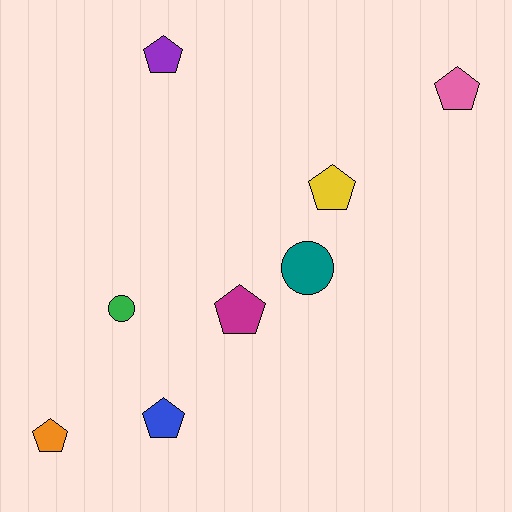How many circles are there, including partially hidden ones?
There are 2 circles.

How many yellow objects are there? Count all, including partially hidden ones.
There is 1 yellow object.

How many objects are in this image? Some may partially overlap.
There are 8 objects.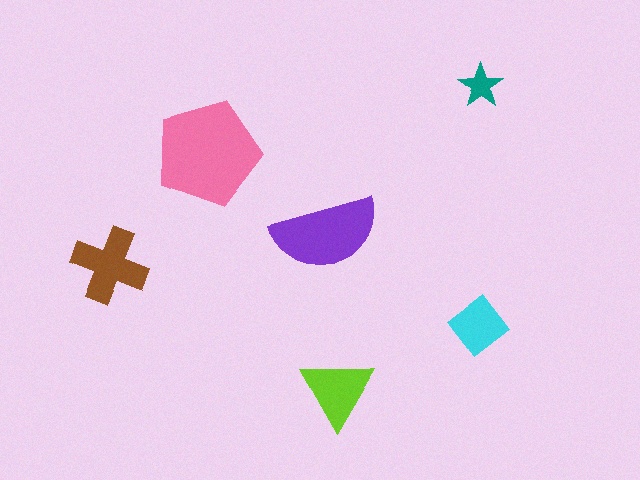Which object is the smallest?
The teal star.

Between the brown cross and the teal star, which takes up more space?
The brown cross.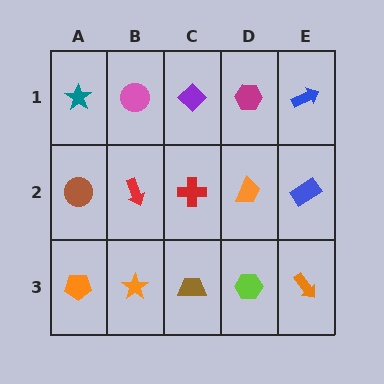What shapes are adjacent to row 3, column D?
An orange trapezoid (row 2, column D), a brown trapezoid (row 3, column C), an orange arrow (row 3, column E).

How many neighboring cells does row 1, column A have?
2.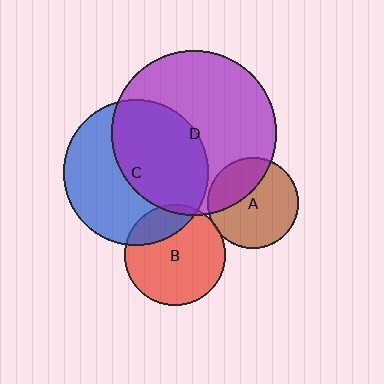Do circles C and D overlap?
Yes.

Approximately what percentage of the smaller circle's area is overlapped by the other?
Approximately 50%.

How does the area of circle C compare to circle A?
Approximately 2.6 times.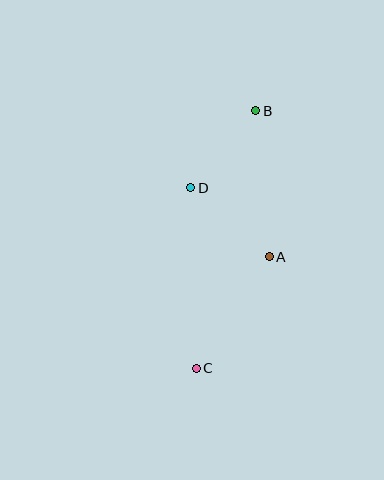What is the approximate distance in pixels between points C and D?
The distance between C and D is approximately 180 pixels.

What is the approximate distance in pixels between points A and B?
The distance between A and B is approximately 147 pixels.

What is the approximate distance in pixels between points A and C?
The distance between A and C is approximately 133 pixels.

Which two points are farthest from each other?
Points B and C are farthest from each other.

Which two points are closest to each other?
Points B and D are closest to each other.